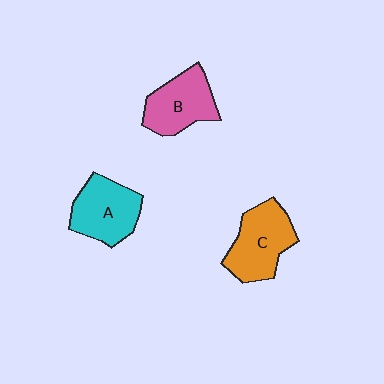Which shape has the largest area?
Shape C (orange).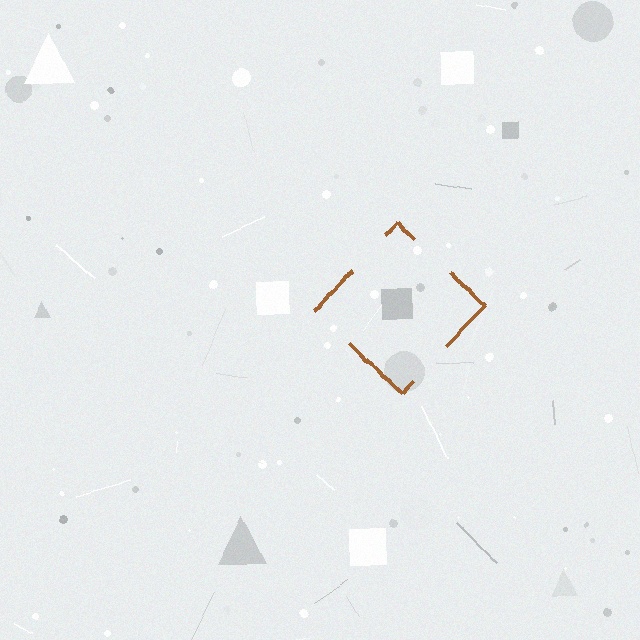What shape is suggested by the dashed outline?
The dashed outline suggests a diamond.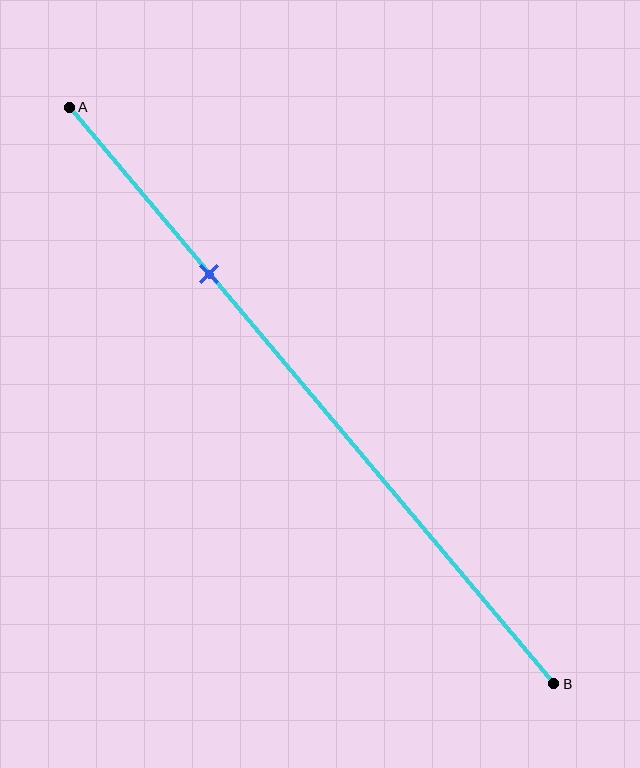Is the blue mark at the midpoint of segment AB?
No, the mark is at about 30% from A, not at the 50% midpoint.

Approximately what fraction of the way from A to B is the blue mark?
The blue mark is approximately 30% of the way from A to B.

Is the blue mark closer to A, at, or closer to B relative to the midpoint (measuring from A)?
The blue mark is closer to point A than the midpoint of segment AB.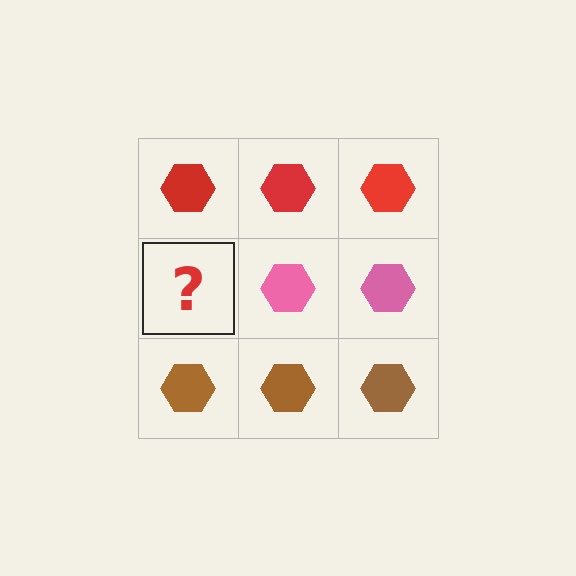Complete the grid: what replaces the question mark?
The question mark should be replaced with a pink hexagon.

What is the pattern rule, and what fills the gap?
The rule is that each row has a consistent color. The gap should be filled with a pink hexagon.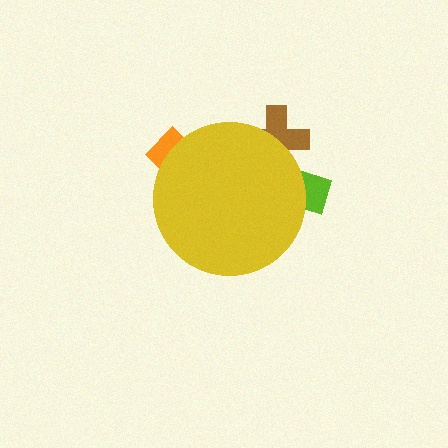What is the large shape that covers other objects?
A yellow circle.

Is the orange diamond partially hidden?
Yes, the orange diamond is partially hidden behind the yellow circle.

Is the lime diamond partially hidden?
Yes, the lime diamond is partially hidden behind the yellow circle.